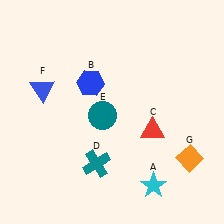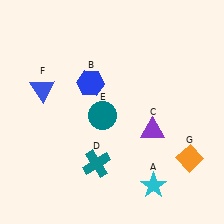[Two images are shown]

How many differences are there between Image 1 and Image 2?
There is 1 difference between the two images.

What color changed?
The triangle (C) changed from red in Image 1 to purple in Image 2.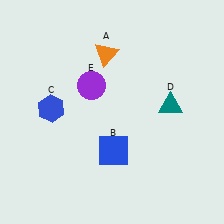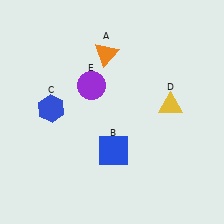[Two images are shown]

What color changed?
The triangle (D) changed from teal in Image 1 to yellow in Image 2.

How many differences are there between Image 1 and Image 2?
There is 1 difference between the two images.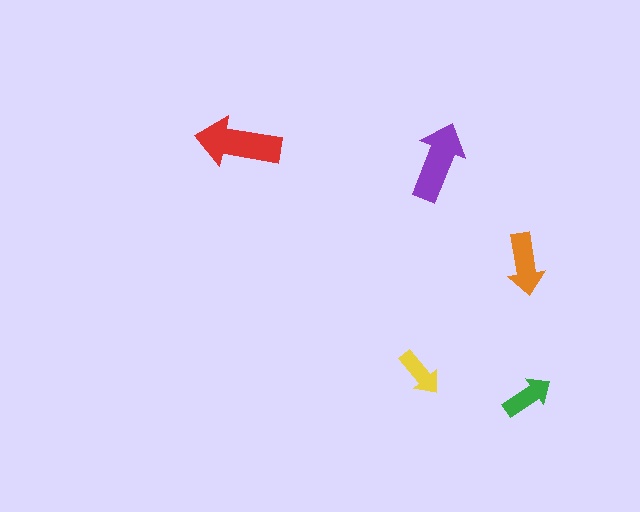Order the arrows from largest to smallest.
the red one, the purple one, the orange one, the green one, the yellow one.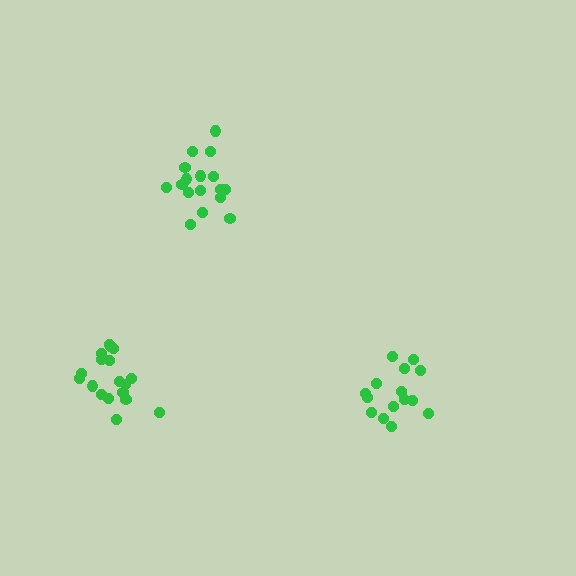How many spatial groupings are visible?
There are 3 spatial groupings.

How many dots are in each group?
Group 1: 17 dots, Group 2: 15 dots, Group 3: 18 dots (50 total).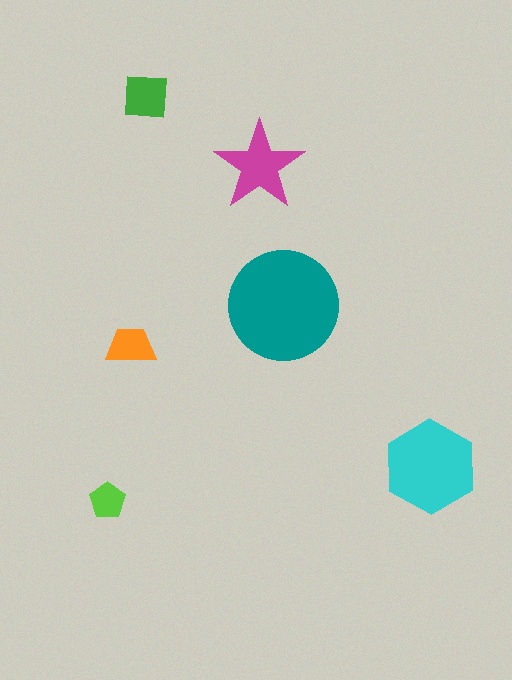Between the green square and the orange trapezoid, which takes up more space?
The green square.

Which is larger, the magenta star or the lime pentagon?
The magenta star.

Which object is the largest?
The teal circle.